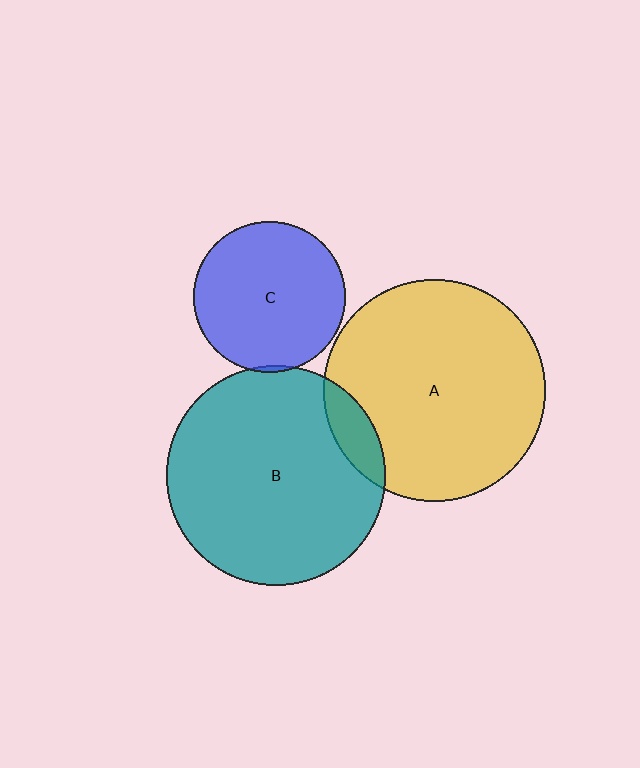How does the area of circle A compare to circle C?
Approximately 2.1 times.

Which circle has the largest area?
Circle A (yellow).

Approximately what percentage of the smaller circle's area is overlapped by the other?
Approximately 5%.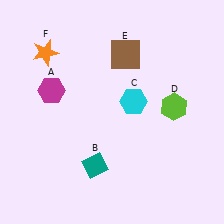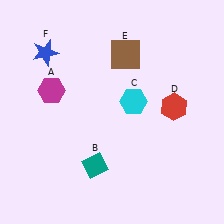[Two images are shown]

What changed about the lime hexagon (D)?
In Image 1, D is lime. In Image 2, it changed to red.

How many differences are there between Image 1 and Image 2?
There are 2 differences between the two images.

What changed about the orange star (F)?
In Image 1, F is orange. In Image 2, it changed to blue.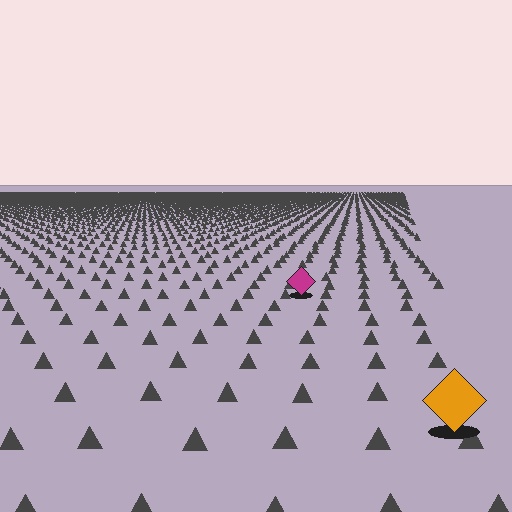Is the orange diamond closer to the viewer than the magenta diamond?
Yes. The orange diamond is closer — you can tell from the texture gradient: the ground texture is coarser near it.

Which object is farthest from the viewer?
The magenta diamond is farthest from the viewer. It appears smaller and the ground texture around it is denser.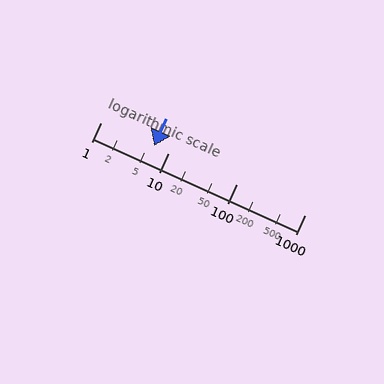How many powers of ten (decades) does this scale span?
The scale spans 3 decades, from 1 to 1000.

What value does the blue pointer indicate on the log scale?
The pointer indicates approximately 6.1.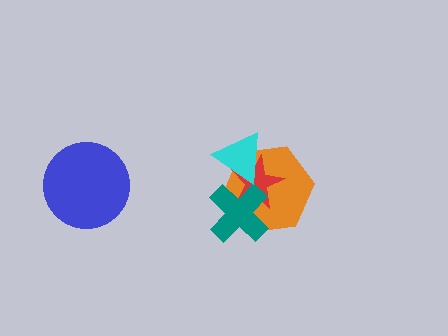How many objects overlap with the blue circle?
0 objects overlap with the blue circle.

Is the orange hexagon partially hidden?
Yes, it is partially covered by another shape.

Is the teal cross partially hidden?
No, no other shape covers it.